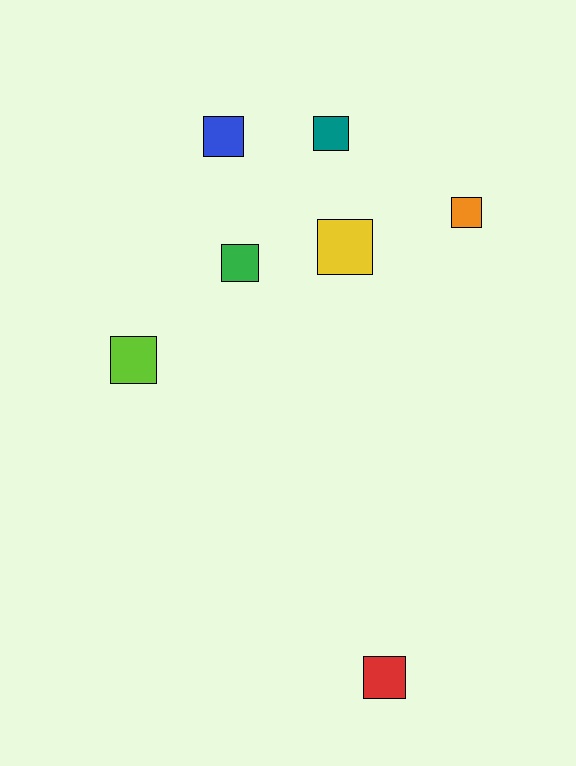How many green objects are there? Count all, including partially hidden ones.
There is 1 green object.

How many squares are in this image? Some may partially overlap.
There are 7 squares.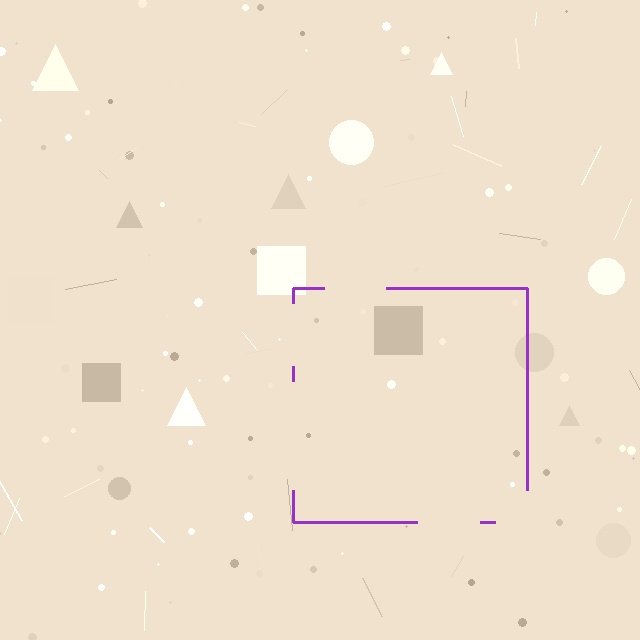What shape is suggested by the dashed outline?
The dashed outline suggests a square.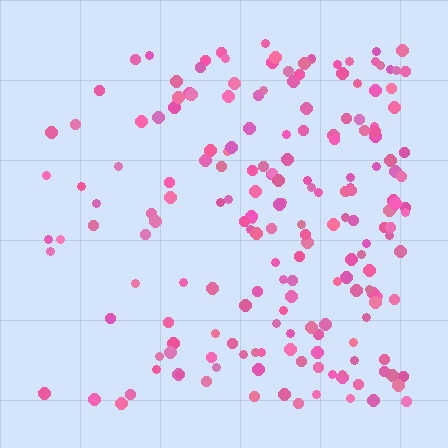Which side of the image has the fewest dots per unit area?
The left.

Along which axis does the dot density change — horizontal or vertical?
Horizontal.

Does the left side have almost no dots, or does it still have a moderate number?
Still a moderate number, just noticeably fewer than the right.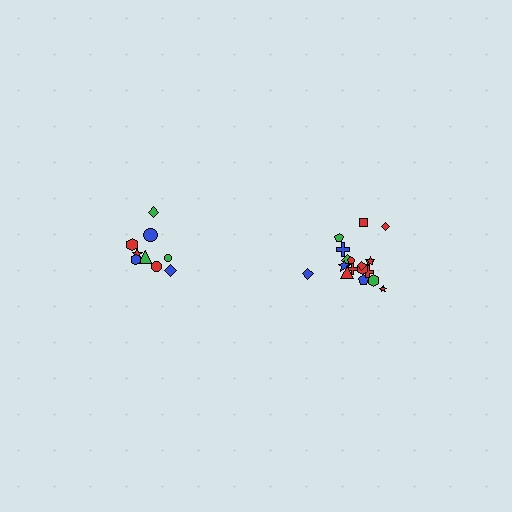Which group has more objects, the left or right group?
The right group.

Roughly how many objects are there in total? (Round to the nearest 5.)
Roughly 30 objects in total.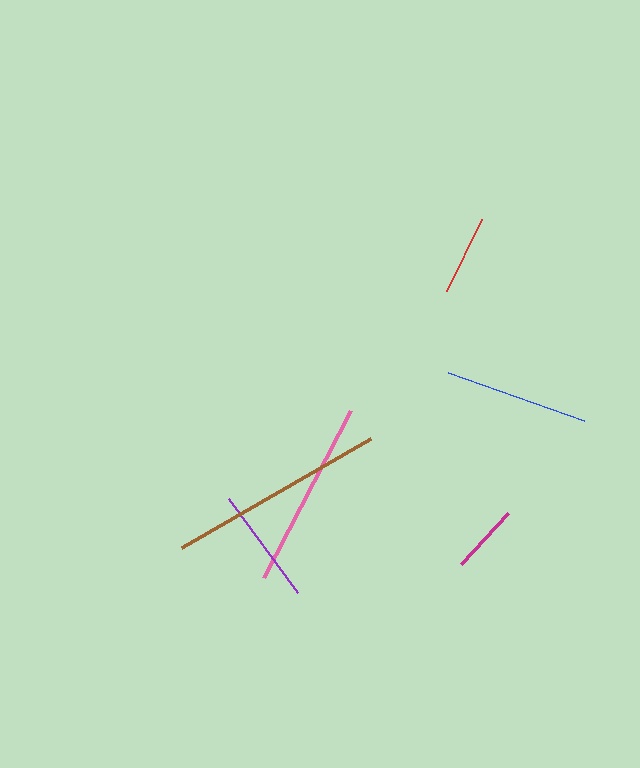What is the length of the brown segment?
The brown segment is approximately 219 pixels long.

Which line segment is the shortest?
The magenta line is the shortest at approximately 70 pixels.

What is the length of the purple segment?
The purple segment is approximately 116 pixels long.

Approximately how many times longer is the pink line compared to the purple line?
The pink line is approximately 1.6 times the length of the purple line.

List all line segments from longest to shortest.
From longest to shortest: brown, pink, blue, purple, red, magenta.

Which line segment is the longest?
The brown line is the longest at approximately 219 pixels.